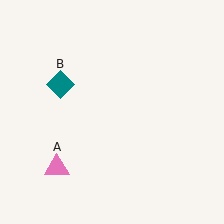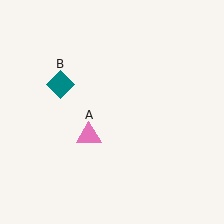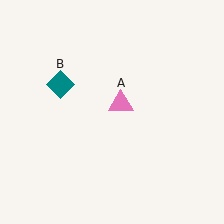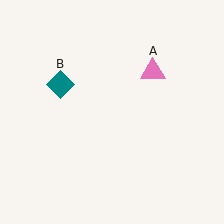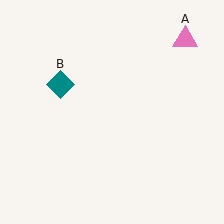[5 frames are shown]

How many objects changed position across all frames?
1 object changed position: pink triangle (object A).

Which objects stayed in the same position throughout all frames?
Teal diamond (object B) remained stationary.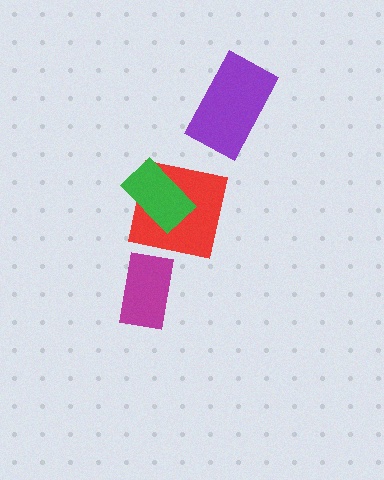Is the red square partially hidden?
Yes, it is partially covered by another shape.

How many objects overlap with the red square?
1 object overlaps with the red square.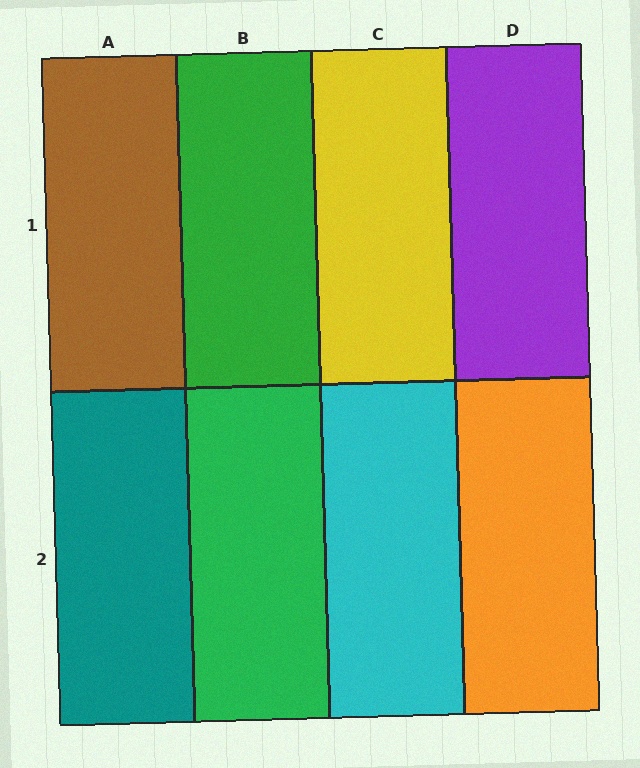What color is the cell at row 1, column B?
Green.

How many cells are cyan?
1 cell is cyan.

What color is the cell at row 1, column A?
Brown.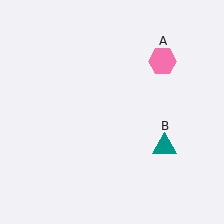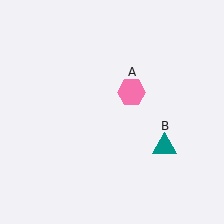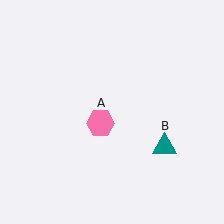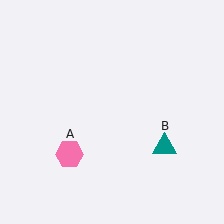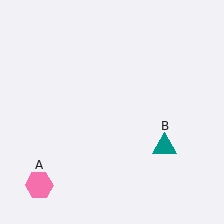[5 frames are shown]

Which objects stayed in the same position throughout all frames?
Teal triangle (object B) remained stationary.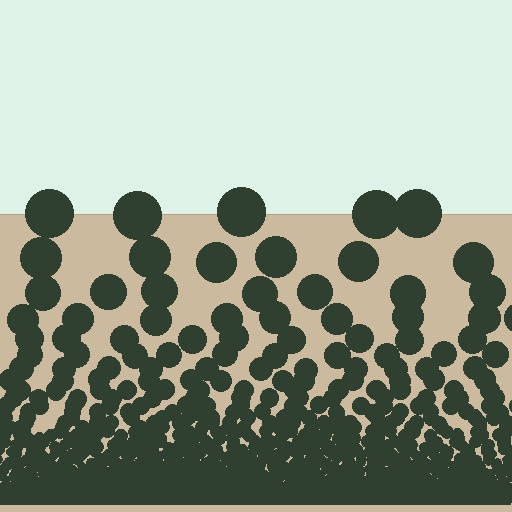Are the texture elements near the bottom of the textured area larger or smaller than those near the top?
Smaller. The gradient is inverted — elements near the bottom are smaller and denser.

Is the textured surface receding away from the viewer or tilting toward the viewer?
The surface appears to tilt toward the viewer. Texture elements get larger and sparser toward the top.